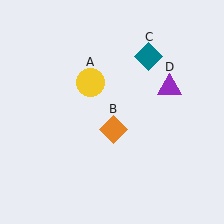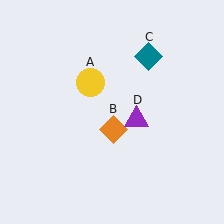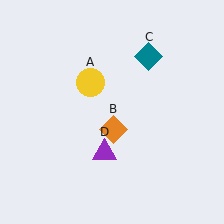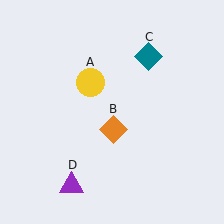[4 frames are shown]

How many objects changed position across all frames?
1 object changed position: purple triangle (object D).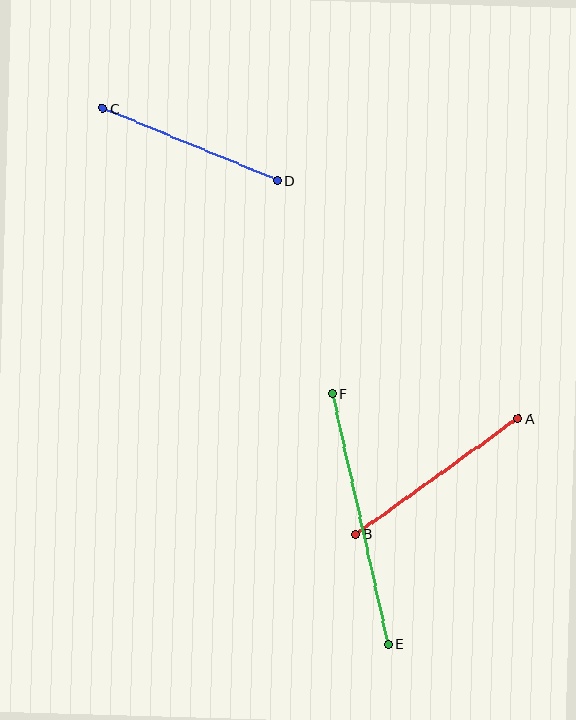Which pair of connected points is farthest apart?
Points E and F are farthest apart.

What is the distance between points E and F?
The distance is approximately 257 pixels.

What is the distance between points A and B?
The distance is approximately 200 pixels.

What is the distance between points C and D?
The distance is approximately 189 pixels.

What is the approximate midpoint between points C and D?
The midpoint is at approximately (190, 144) pixels.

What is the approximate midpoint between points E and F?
The midpoint is at approximately (360, 519) pixels.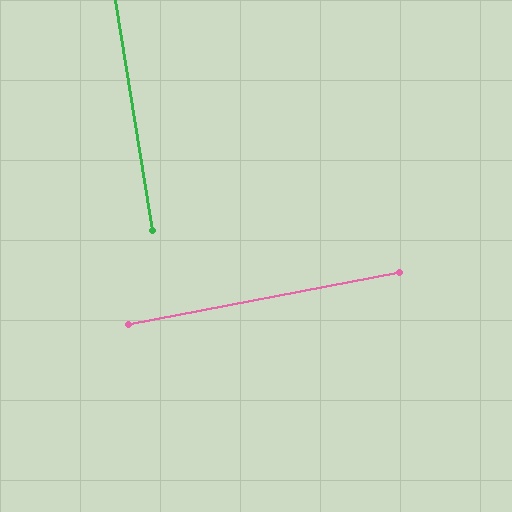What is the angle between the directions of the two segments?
Approximately 88 degrees.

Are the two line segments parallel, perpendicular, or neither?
Perpendicular — they meet at approximately 88°.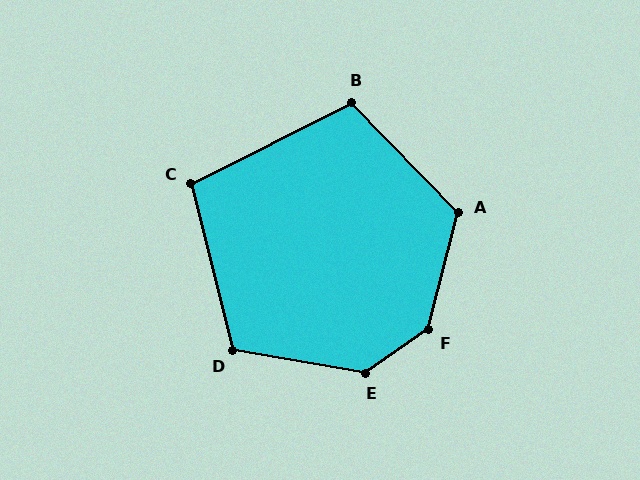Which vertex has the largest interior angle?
F, at approximately 139 degrees.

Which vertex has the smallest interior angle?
C, at approximately 103 degrees.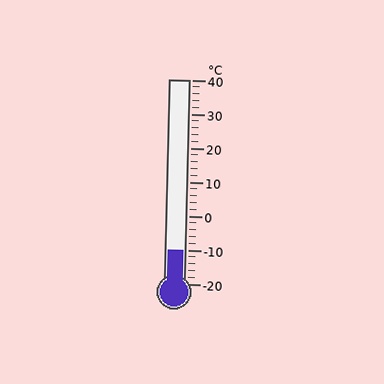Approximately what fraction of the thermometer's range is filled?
The thermometer is filled to approximately 15% of its range.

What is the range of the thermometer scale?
The thermometer scale ranges from -20°C to 40°C.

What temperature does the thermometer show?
The thermometer shows approximately -10°C.